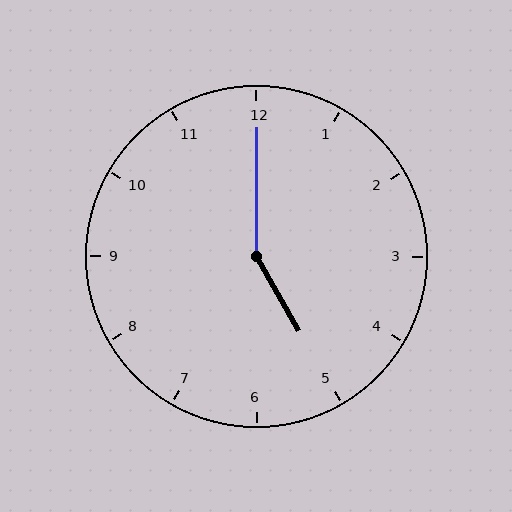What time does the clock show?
5:00.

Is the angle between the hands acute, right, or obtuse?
It is obtuse.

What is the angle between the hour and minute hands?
Approximately 150 degrees.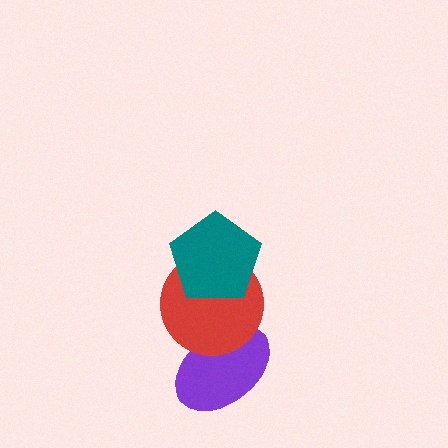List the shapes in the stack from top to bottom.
From top to bottom: the teal pentagon, the red circle, the purple ellipse.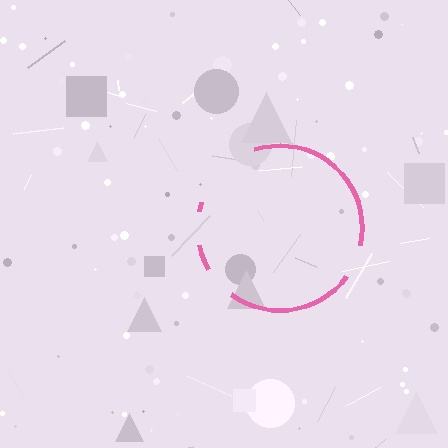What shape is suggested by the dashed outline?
The dashed outline suggests a circle.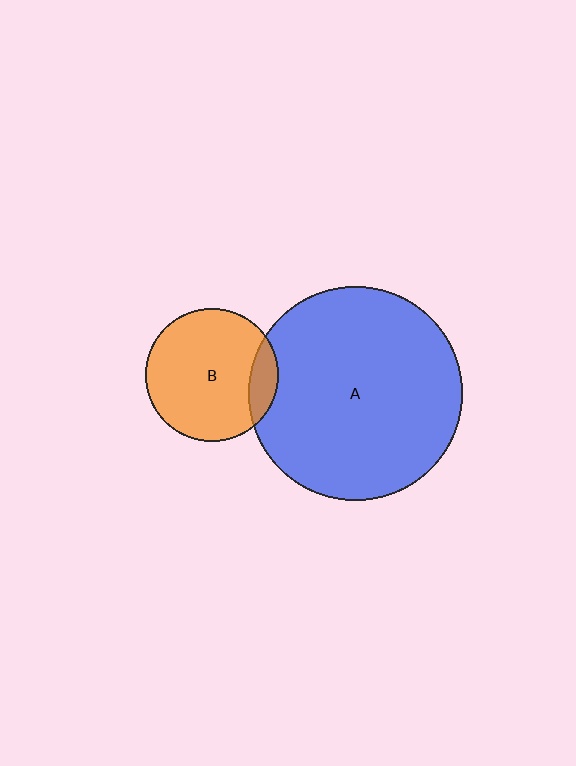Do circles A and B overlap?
Yes.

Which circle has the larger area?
Circle A (blue).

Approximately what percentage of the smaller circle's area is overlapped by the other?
Approximately 15%.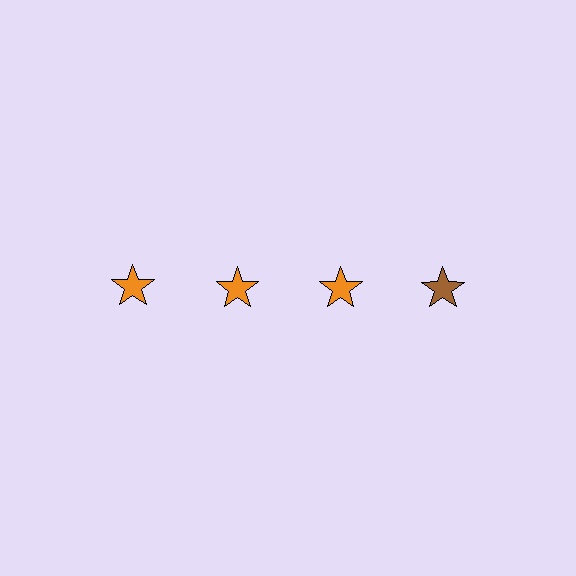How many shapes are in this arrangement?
There are 4 shapes arranged in a grid pattern.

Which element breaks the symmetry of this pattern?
The brown star in the top row, second from right column breaks the symmetry. All other shapes are orange stars.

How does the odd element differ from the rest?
It has a different color: brown instead of orange.